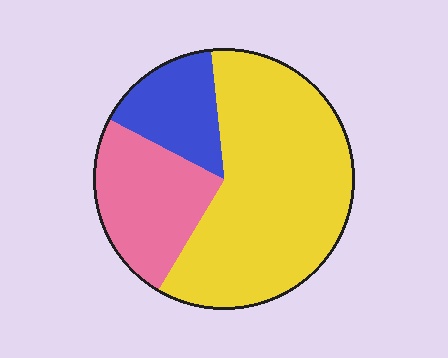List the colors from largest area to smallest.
From largest to smallest: yellow, pink, blue.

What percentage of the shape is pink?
Pink covers about 25% of the shape.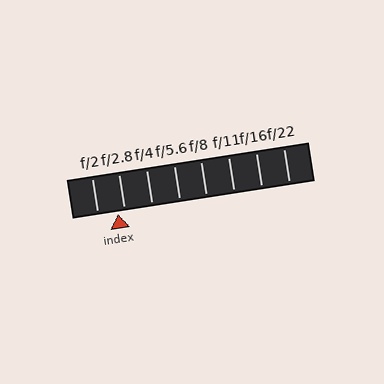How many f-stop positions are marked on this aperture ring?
There are 8 f-stop positions marked.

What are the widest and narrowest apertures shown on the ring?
The widest aperture shown is f/2 and the narrowest is f/22.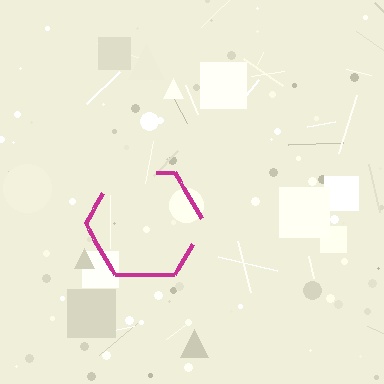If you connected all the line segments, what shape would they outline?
They would outline a hexagon.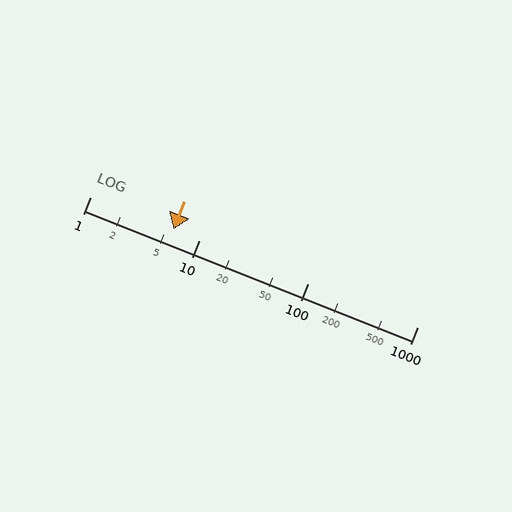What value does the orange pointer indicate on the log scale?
The pointer indicates approximately 5.8.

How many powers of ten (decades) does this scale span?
The scale spans 3 decades, from 1 to 1000.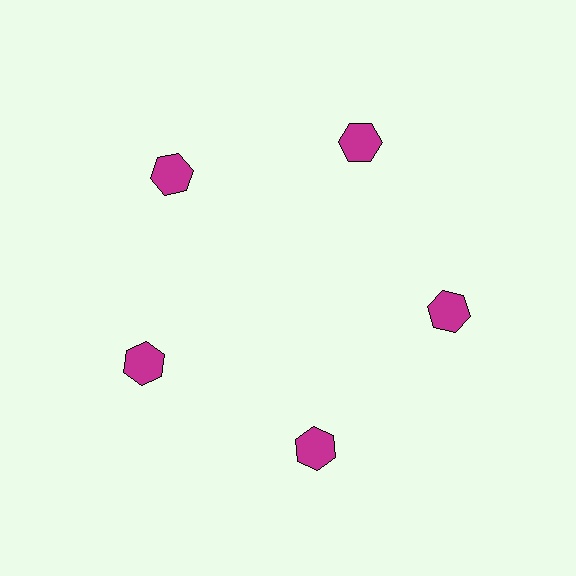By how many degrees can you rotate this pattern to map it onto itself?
The pattern maps onto itself every 72 degrees of rotation.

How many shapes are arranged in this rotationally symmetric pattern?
There are 5 shapes, arranged in 5 groups of 1.